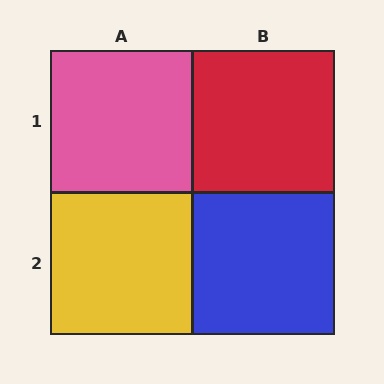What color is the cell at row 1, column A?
Pink.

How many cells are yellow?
1 cell is yellow.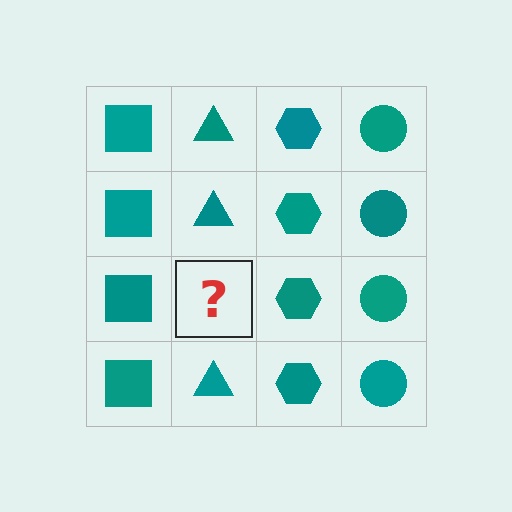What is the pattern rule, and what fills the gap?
The rule is that each column has a consistent shape. The gap should be filled with a teal triangle.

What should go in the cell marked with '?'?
The missing cell should contain a teal triangle.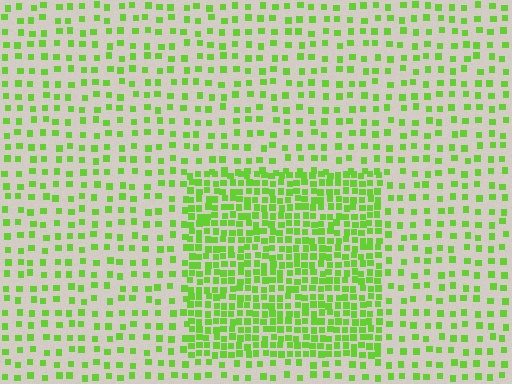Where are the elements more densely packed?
The elements are more densely packed inside the rectangle boundary.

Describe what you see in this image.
The image contains small lime elements arranged at two different densities. A rectangle-shaped region is visible where the elements are more densely packed than the surrounding area.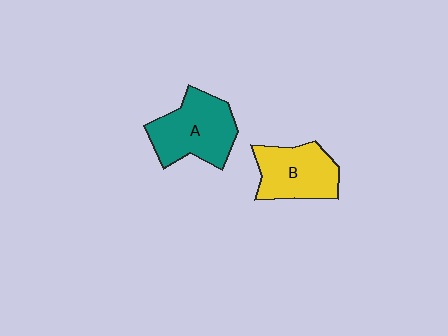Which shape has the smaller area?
Shape B (yellow).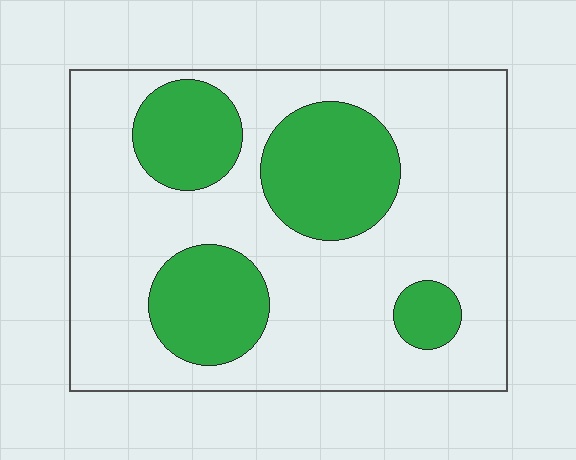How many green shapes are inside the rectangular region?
4.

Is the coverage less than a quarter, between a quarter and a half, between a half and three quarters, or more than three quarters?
Between a quarter and a half.